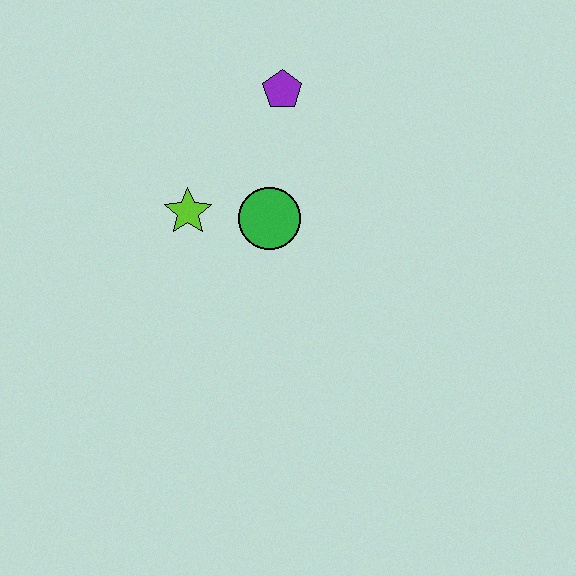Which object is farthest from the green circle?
The purple pentagon is farthest from the green circle.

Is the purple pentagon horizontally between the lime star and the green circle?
No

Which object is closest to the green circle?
The lime star is closest to the green circle.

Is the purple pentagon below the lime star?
No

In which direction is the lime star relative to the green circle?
The lime star is to the left of the green circle.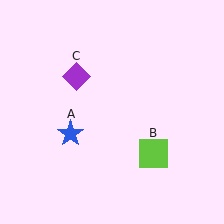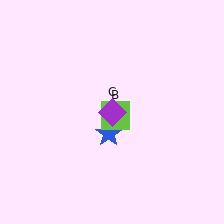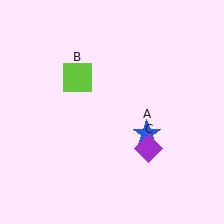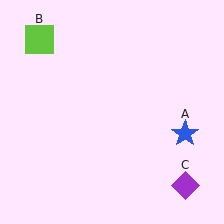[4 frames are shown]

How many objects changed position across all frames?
3 objects changed position: blue star (object A), lime square (object B), purple diamond (object C).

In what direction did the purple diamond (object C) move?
The purple diamond (object C) moved down and to the right.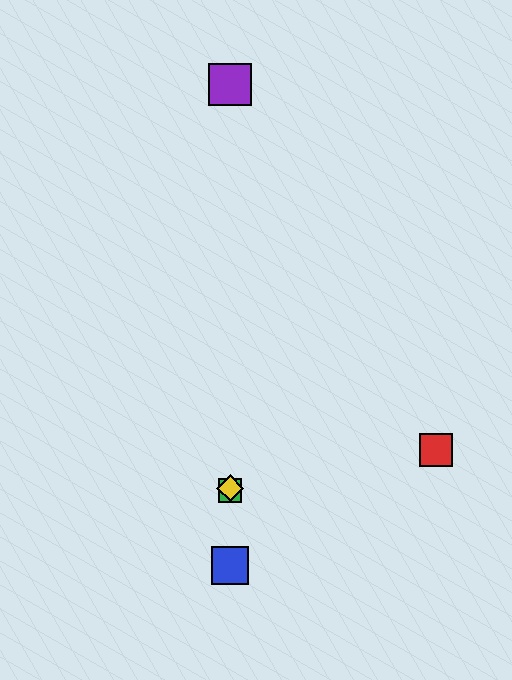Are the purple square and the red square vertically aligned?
No, the purple square is at x≈230 and the red square is at x≈436.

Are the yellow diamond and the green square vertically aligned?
Yes, both are at x≈230.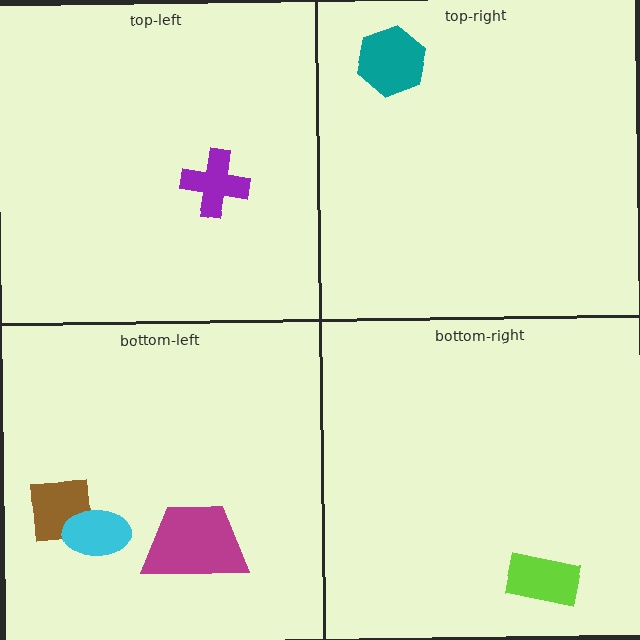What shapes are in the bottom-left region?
The magenta trapezoid, the brown square, the cyan ellipse.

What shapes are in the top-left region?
The purple cross.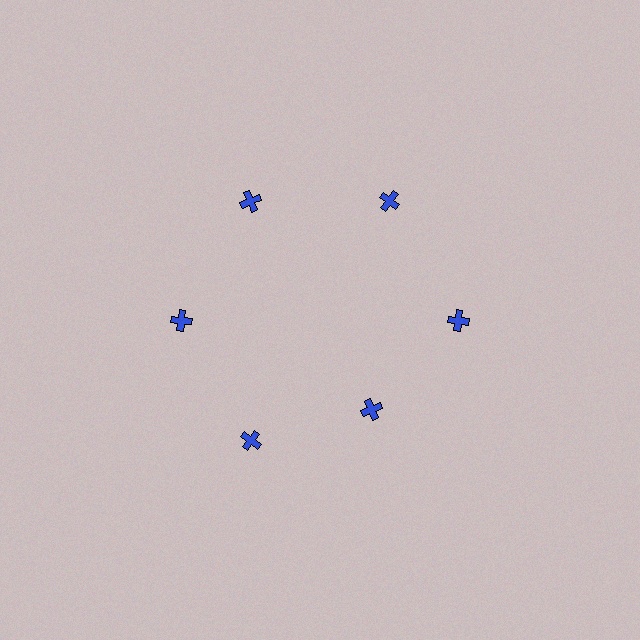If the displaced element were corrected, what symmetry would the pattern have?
It would have 6-fold rotational symmetry — the pattern would map onto itself every 60 degrees.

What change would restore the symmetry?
The symmetry would be restored by moving it outward, back onto the ring so that all 6 crosses sit at equal angles and equal distance from the center.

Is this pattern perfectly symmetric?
No. The 6 blue crosses are arranged in a ring, but one element near the 5 o'clock position is pulled inward toward the center, breaking the 6-fold rotational symmetry.